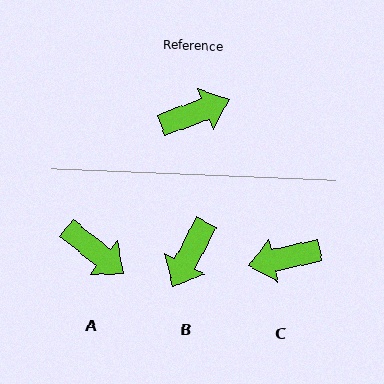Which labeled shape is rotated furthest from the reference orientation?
C, about 173 degrees away.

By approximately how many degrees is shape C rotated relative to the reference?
Approximately 173 degrees counter-clockwise.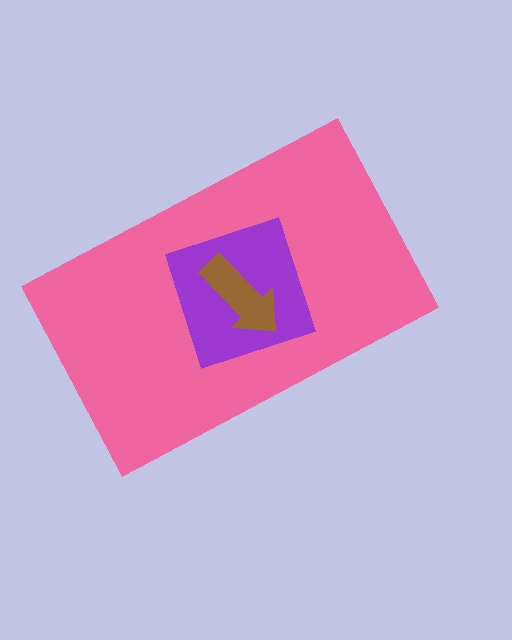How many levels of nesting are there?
3.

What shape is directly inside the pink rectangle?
The purple diamond.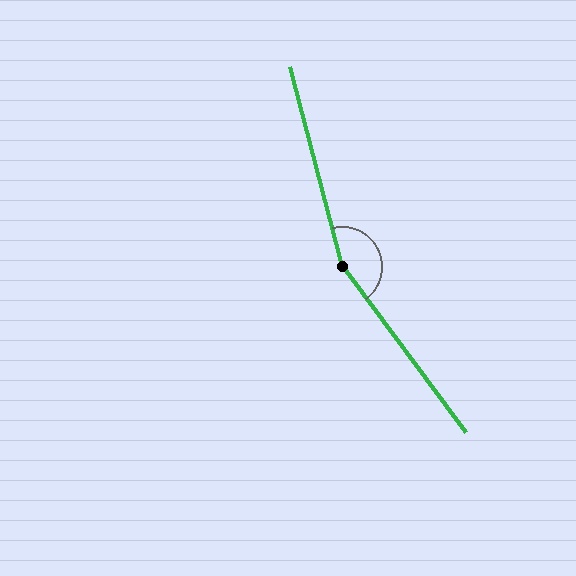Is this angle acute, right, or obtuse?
It is obtuse.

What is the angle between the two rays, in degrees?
Approximately 158 degrees.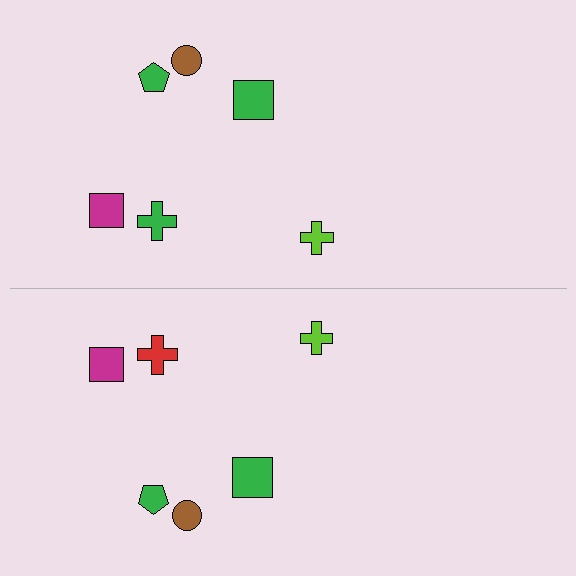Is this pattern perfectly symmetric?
No, the pattern is not perfectly symmetric. The red cross on the bottom side breaks the symmetry — its mirror counterpart is green.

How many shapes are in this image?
There are 12 shapes in this image.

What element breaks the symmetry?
The red cross on the bottom side breaks the symmetry — its mirror counterpart is green.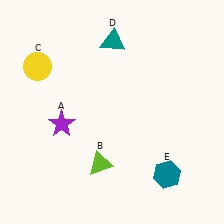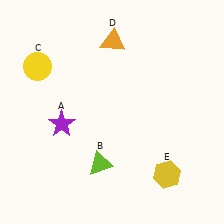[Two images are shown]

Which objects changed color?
D changed from teal to orange. E changed from teal to yellow.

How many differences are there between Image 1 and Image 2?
There are 2 differences between the two images.